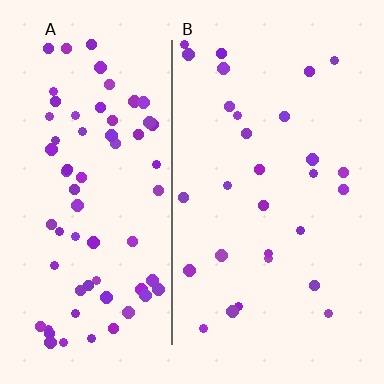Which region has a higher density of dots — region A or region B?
A (the left).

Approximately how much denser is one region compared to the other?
Approximately 2.4× — region A over region B.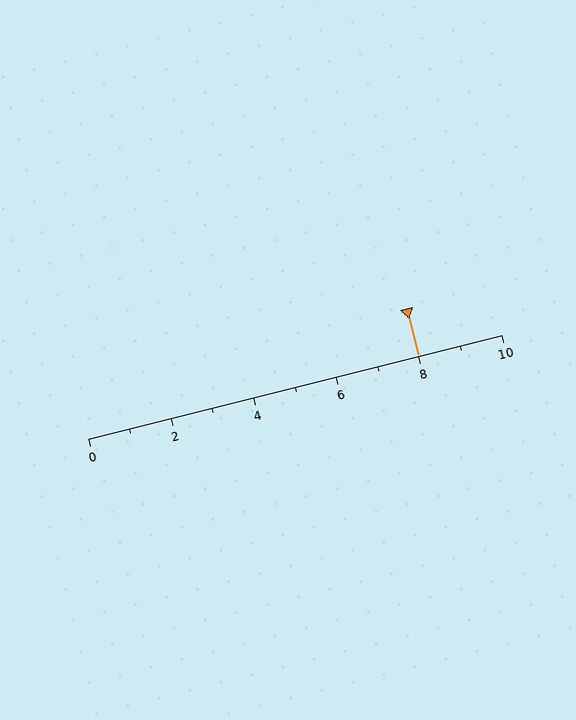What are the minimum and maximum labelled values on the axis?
The axis runs from 0 to 10.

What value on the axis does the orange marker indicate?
The marker indicates approximately 8.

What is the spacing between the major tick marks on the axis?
The major ticks are spaced 2 apart.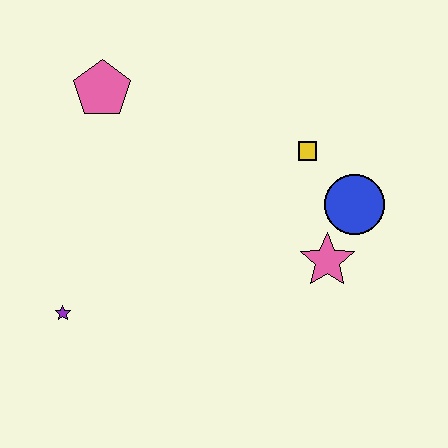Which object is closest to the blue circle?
The pink star is closest to the blue circle.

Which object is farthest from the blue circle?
The purple star is farthest from the blue circle.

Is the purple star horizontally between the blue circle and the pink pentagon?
No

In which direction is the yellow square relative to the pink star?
The yellow square is above the pink star.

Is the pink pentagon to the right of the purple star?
Yes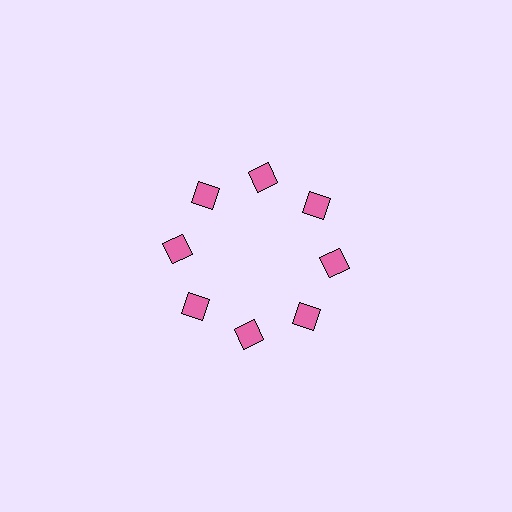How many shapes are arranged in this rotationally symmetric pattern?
There are 8 shapes, arranged in 8 groups of 1.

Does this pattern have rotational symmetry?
Yes, this pattern has 8-fold rotational symmetry. It looks the same after rotating 45 degrees around the center.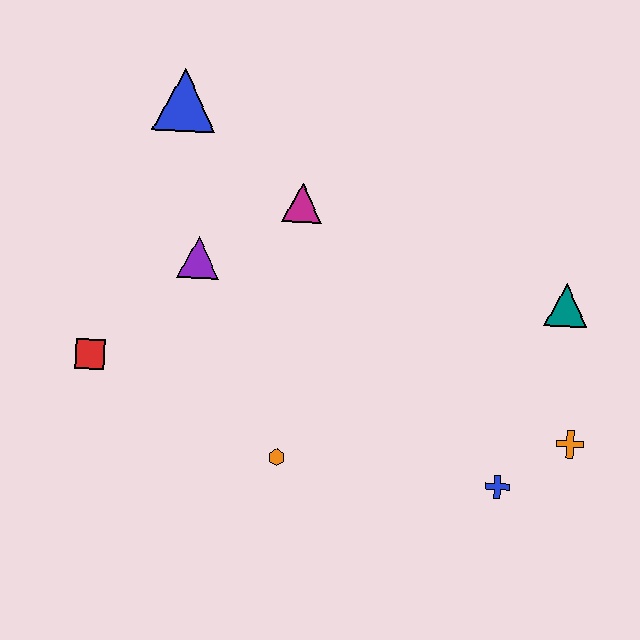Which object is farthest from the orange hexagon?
The blue triangle is farthest from the orange hexagon.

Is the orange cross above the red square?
No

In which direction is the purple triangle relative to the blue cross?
The purple triangle is to the left of the blue cross.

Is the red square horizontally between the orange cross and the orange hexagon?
No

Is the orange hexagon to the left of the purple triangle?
No